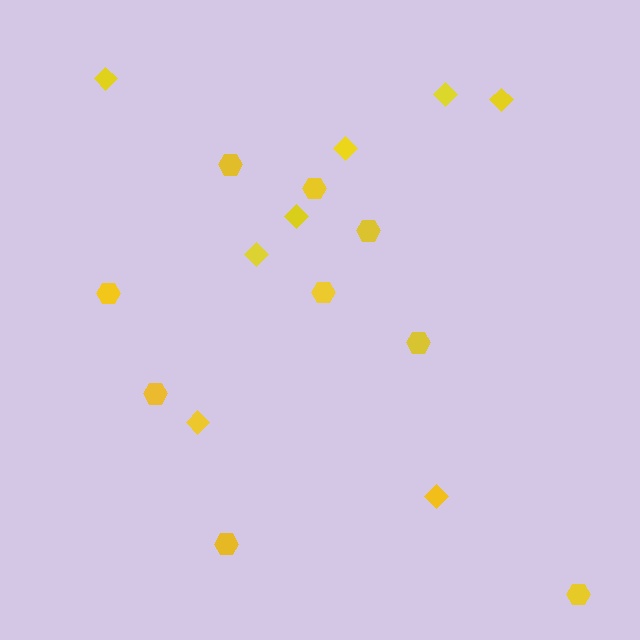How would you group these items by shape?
There are 2 groups: one group of diamonds (8) and one group of hexagons (9).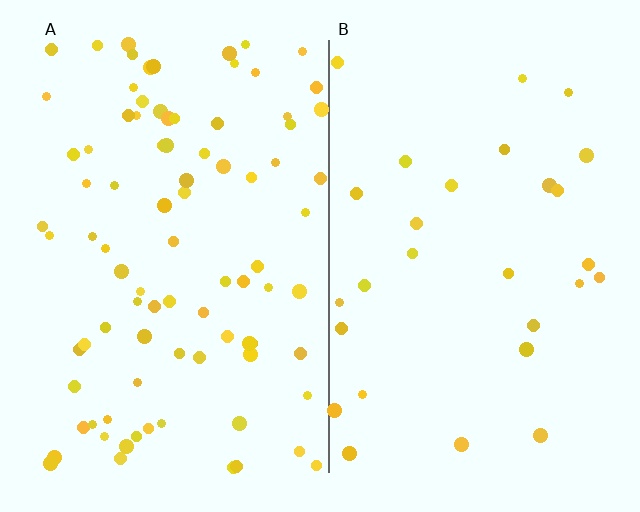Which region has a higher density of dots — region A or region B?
A (the left).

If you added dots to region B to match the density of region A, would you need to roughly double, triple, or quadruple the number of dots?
Approximately triple.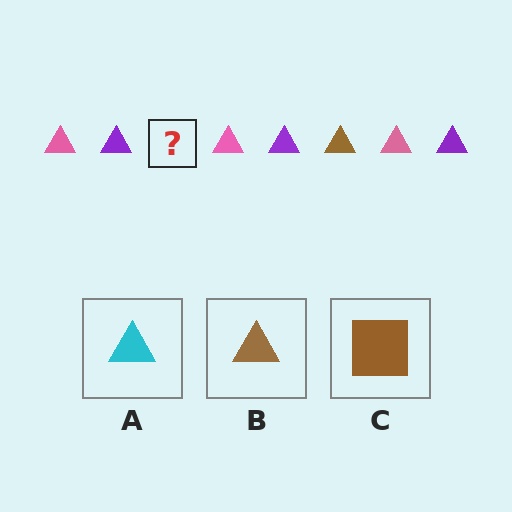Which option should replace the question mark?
Option B.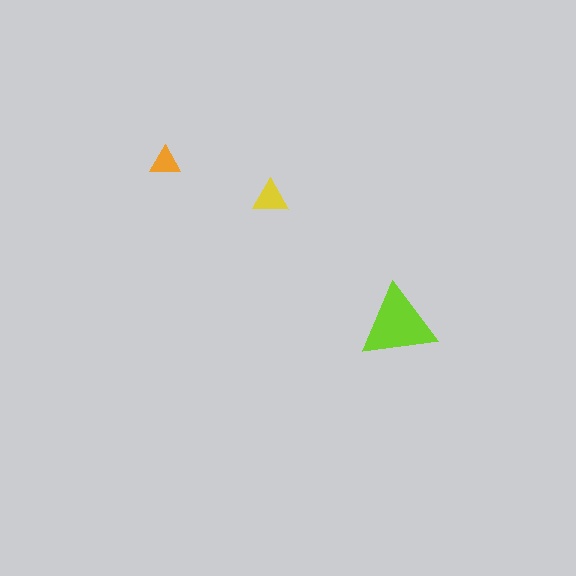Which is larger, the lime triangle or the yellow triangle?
The lime one.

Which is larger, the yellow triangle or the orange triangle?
The yellow one.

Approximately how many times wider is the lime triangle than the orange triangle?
About 2.5 times wider.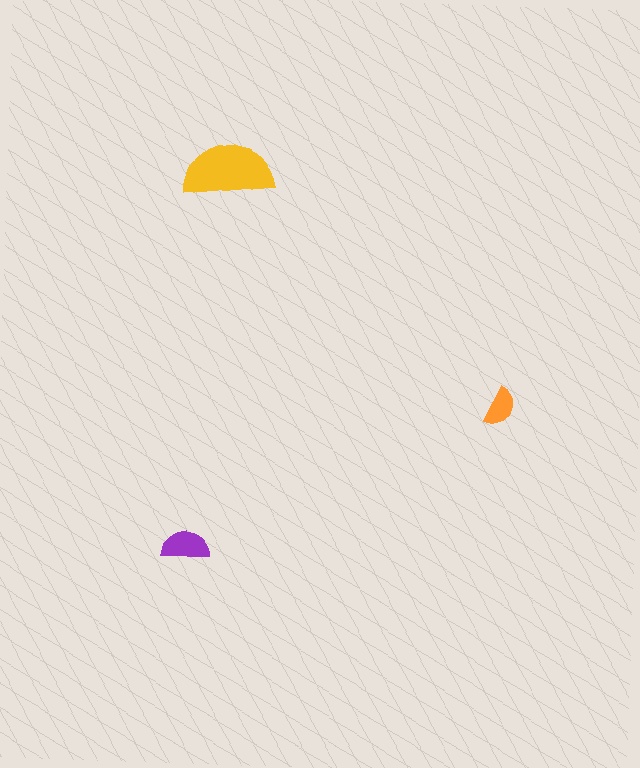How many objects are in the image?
There are 3 objects in the image.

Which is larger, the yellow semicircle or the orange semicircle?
The yellow one.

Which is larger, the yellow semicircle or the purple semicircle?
The yellow one.